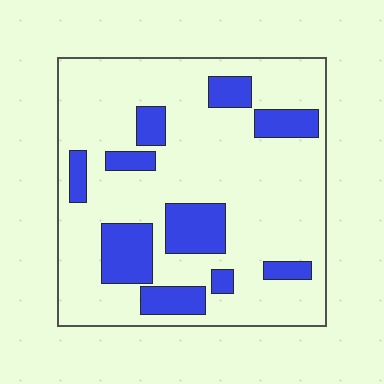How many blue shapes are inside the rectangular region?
10.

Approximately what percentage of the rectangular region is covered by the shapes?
Approximately 20%.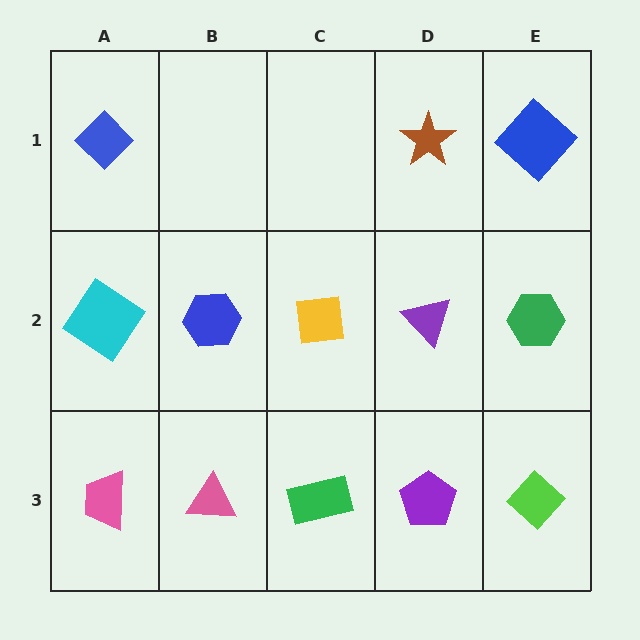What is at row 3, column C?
A green rectangle.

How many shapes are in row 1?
3 shapes.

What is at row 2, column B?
A blue hexagon.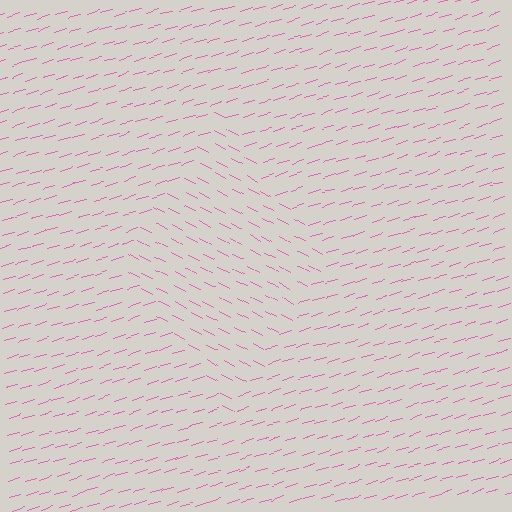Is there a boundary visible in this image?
Yes, there is a texture boundary formed by a change in line orientation.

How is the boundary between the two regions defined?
The boundary is defined purely by a change in line orientation (approximately 45 degrees difference). All lines are the same color and thickness.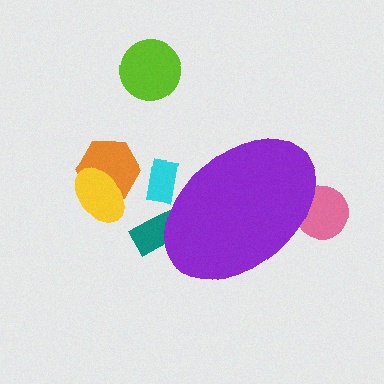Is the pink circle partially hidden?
Yes, the pink circle is partially hidden behind the purple ellipse.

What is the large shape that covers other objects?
A purple ellipse.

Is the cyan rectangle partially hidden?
Yes, the cyan rectangle is partially hidden behind the purple ellipse.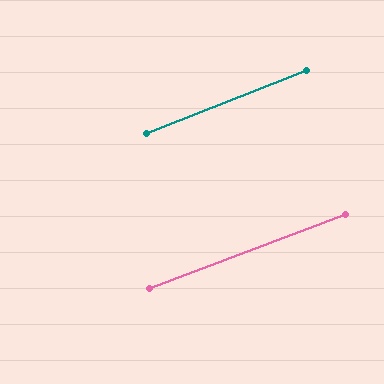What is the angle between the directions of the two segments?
Approximately 1 degree.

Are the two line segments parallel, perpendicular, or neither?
Parallel — their directions differ by only 0.6°.